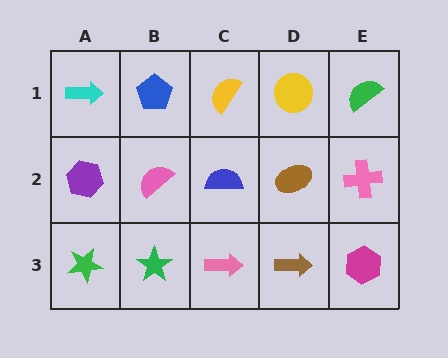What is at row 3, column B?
A green star.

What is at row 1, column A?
A cyan arrow.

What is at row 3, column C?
A pink arrow.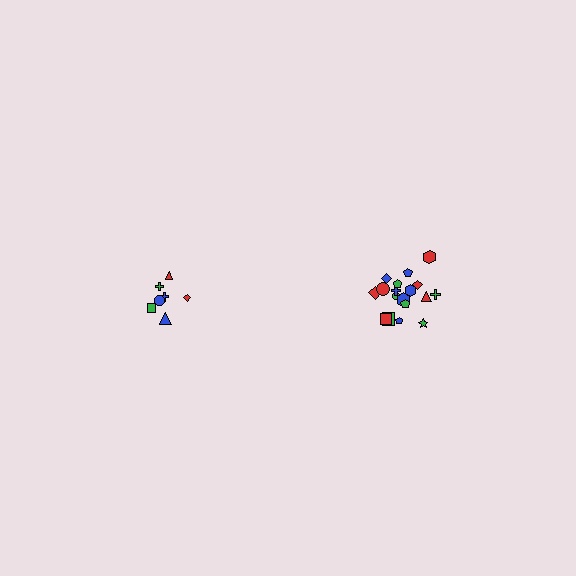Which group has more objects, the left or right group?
The right group.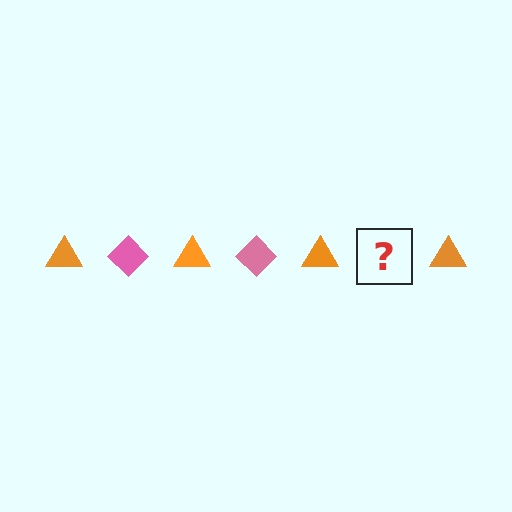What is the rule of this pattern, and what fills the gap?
The rule is that the pattern alternates between orange triangle and pink diamond. The gap should be filled with a pink diamond.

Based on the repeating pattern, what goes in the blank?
The blank should be a pink diamond.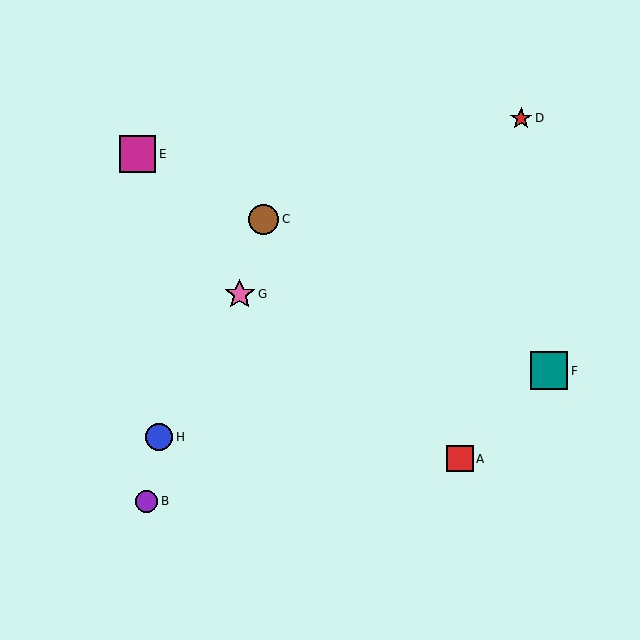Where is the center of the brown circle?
The center of the brown circle is at (264, 220).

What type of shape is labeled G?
Shape G is a pink star.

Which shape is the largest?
The teal square (labeled F) is the largest.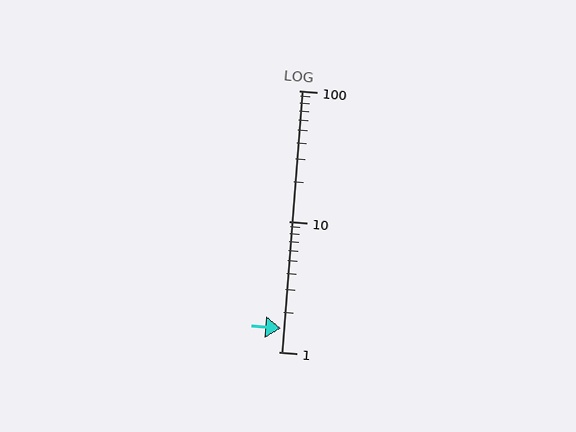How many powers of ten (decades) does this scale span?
The scale spans 2 decades, from 1 to 100.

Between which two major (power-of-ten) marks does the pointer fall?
The pointer is between 1 and 10.